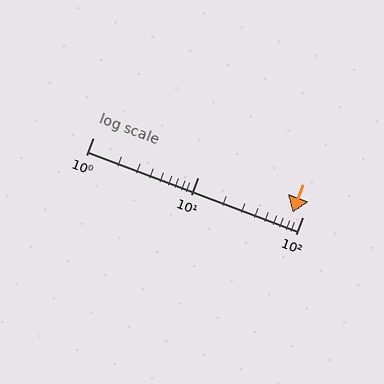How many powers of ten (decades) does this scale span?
The scale spans 2 decades, from 1 to 100.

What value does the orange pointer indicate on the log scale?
The pointer indicates approximately 81.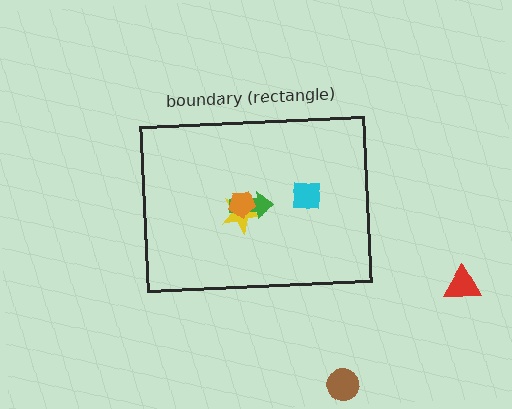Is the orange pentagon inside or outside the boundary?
Inside.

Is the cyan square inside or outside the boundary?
Inside.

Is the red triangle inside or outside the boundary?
Outside.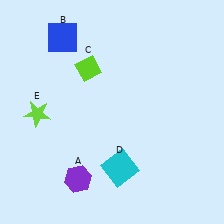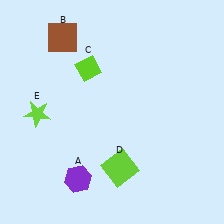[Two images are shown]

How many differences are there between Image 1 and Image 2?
There are 2 differences between the two images.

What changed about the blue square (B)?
In Image 1, B is blue. In Image 2, it changed to brown.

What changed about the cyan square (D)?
In Image 1, D is cyan. In Image 2, it changed to lime.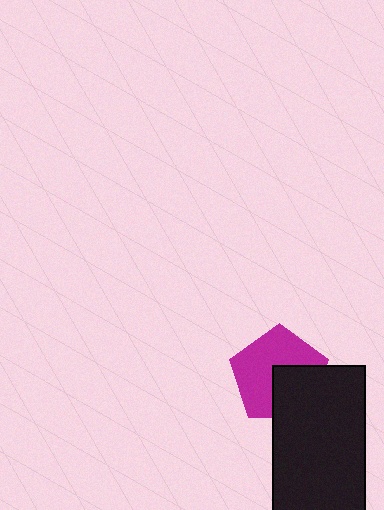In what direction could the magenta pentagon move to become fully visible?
The magenta pentagon could move toward the upper-left. That would shift it out from behind the black rectangle entirely.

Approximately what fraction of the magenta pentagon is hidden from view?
Roughly 38% of the magenta pentagon is hidden behind the black rectangle.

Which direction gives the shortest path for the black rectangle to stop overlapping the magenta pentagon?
Moving toward the lower-right gives the shortest separation.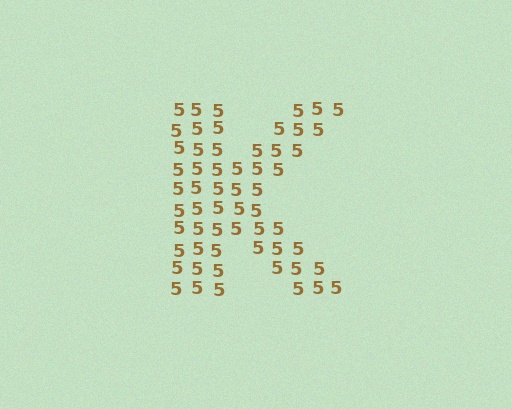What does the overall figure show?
The overall figure shows the letter K.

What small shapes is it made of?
It is made of small digit 5's.